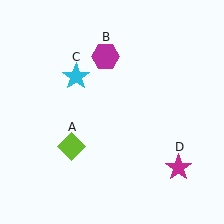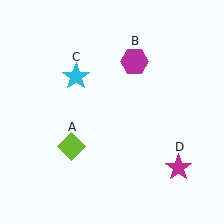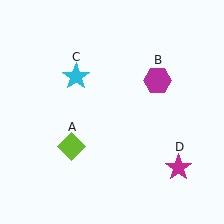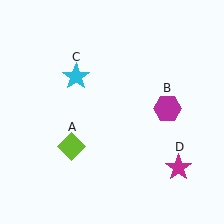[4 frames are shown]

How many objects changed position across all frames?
1 object changed position: magenta hexagon (object B).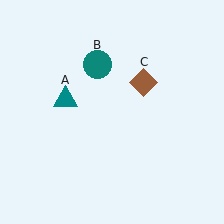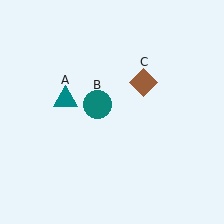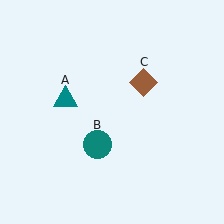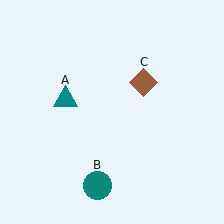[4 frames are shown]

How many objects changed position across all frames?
1 object changed position: teal circle (object B).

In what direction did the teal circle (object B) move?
The teal circle (object B) moved down.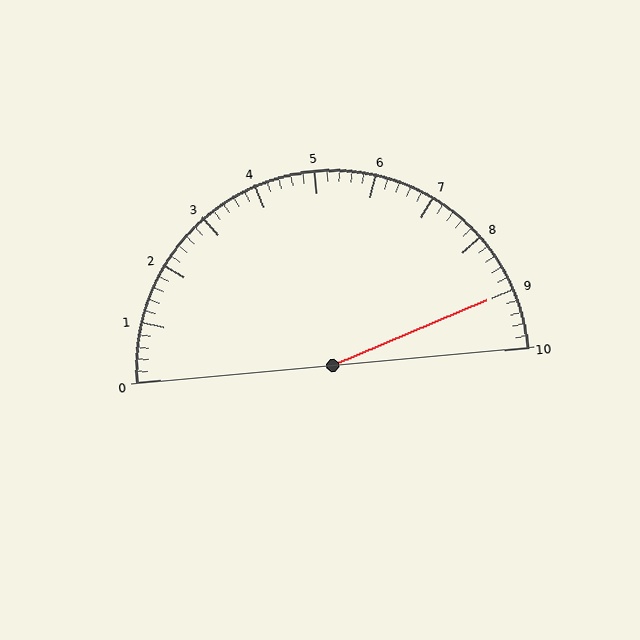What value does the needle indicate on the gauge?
The needle indicates approximately 9.0.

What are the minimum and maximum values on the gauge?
The gauge ranges from 0 to 10.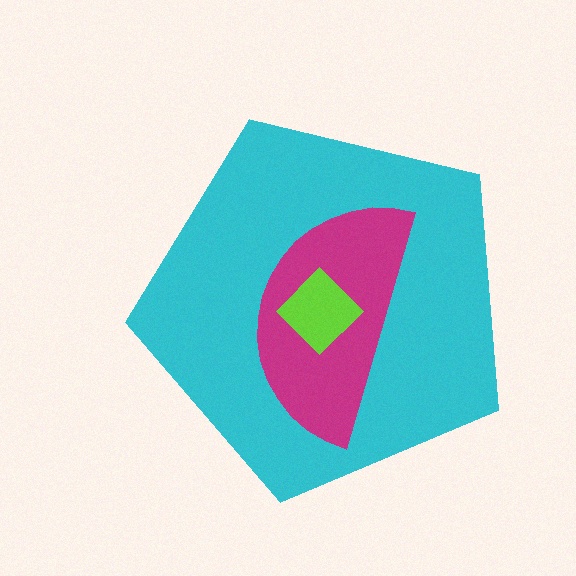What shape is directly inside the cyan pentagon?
The magenta semicircle.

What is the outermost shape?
The cyan pentagon.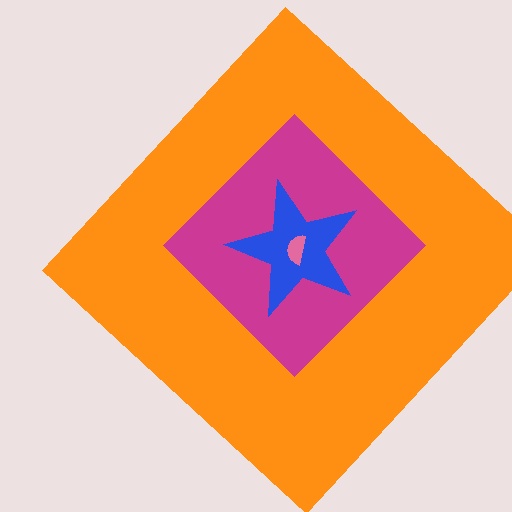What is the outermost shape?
The orange diamond.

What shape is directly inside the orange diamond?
The magenta diamond.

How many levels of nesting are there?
4.